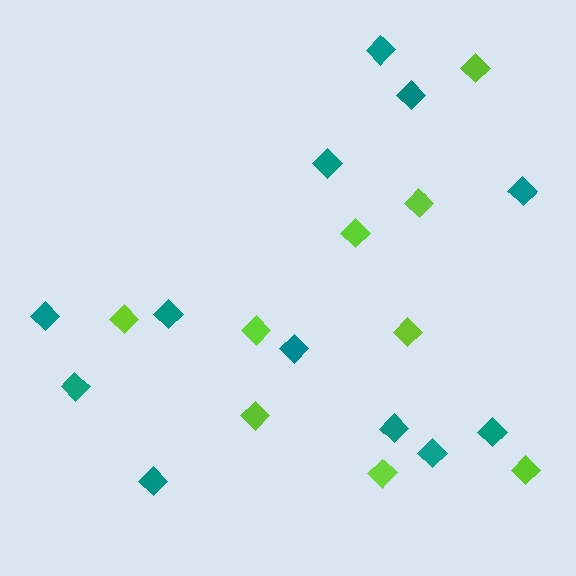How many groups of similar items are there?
There are 2 groups: one group of teal diamonds (12) and one group of lime diamonds (9).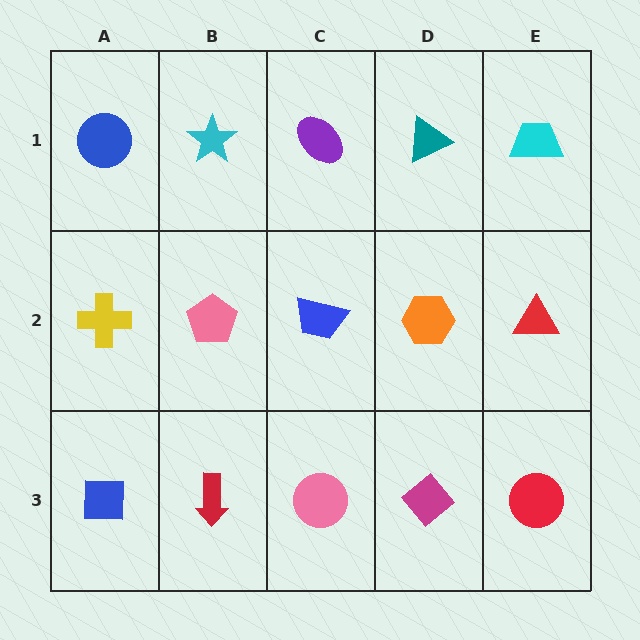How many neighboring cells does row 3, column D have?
3.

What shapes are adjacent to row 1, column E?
A red triangle (row 2, column E), a teal triangle (row 1, column D).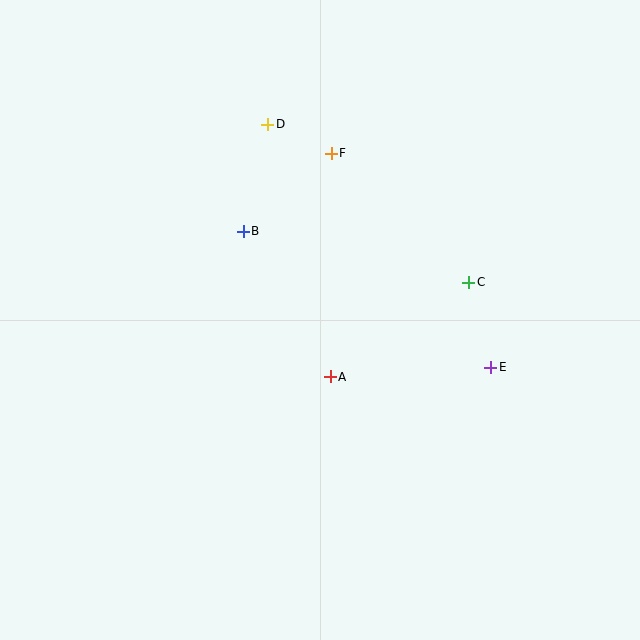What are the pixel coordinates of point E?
Point E is at (490, 367).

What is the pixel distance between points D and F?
The distance between D and F is 70 pixels.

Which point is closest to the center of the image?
Point A at (330, 377) is closest to the center.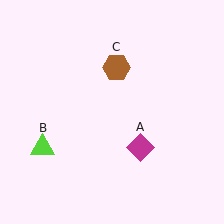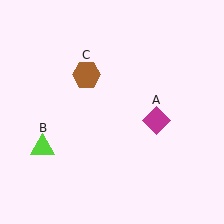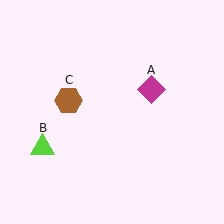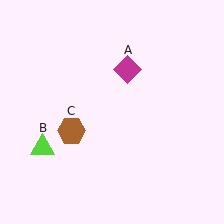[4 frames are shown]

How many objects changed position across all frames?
2 objects changed position: magenta diamond (object A), brown hexagon (object C).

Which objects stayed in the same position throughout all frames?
Lime triangle (object B) remained stationary.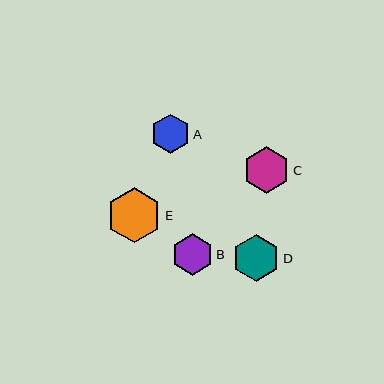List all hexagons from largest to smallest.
From largest to smallest: E, D, C, B, A.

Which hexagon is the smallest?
Hexagon A is the smallest with a size of approximately 39 pixels.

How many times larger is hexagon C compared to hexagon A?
Hexagon C is approximately 1.2 times the size of hexagon A.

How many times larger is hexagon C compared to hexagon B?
Hexagon C is approximately 1.1 times the size of hexagon B.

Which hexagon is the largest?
Hexagon E is the largest with a size of approximately 55 pixels.